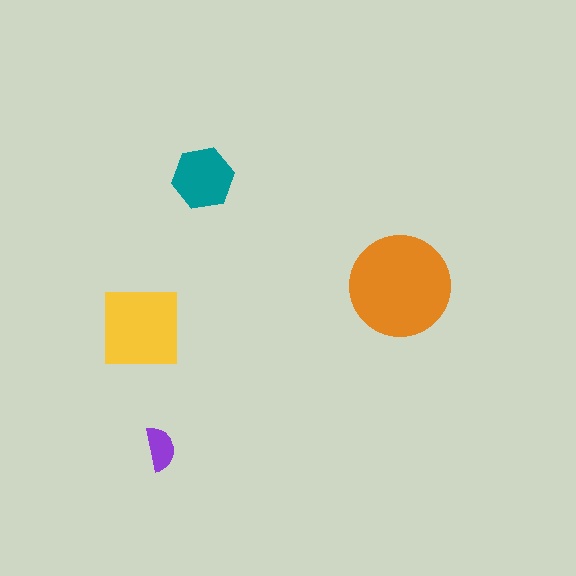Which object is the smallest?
The purple semicircle.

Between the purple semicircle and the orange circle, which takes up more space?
The orange circle.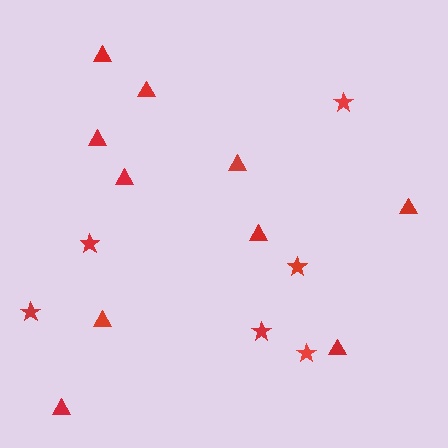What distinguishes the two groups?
There are 2 groups: one group of triangles (10) and one group of stars (6).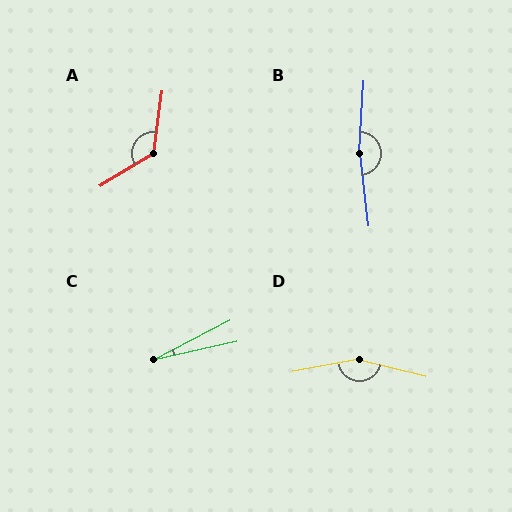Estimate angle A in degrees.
Approximately 129 degrees.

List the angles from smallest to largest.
C (15°), A (129°), D (155°), B (170°).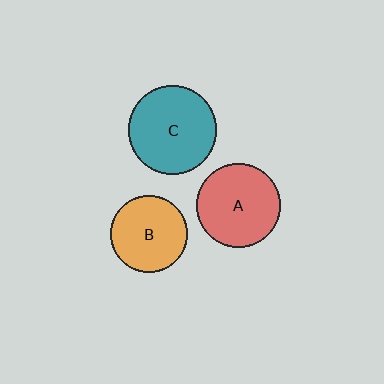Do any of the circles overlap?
No, none of the circles overlap.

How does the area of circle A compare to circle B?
Approximately 1.2 times.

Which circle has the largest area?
Circle C (teal).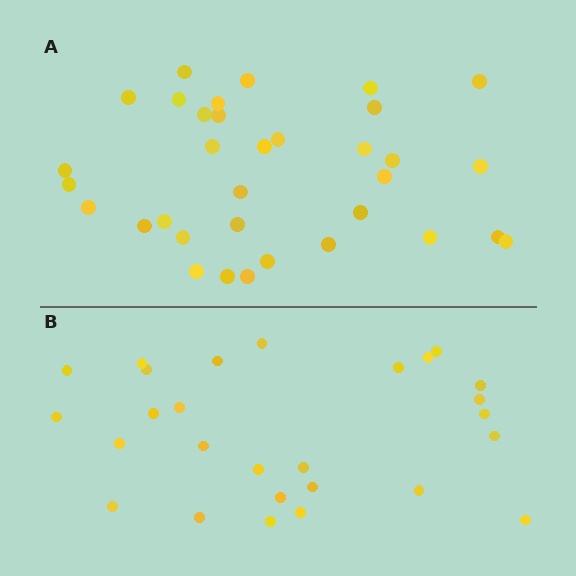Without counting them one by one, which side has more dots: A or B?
Region A (the top region) has more dots.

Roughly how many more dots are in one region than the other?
Region A has roughly 8 or so more dots than region B.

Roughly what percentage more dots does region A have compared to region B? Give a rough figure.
About 25% more.